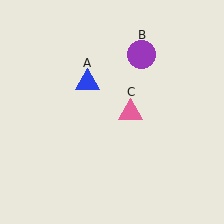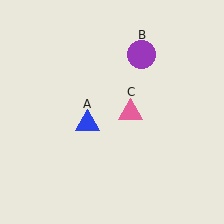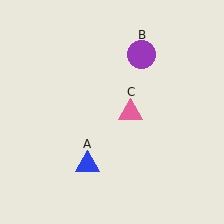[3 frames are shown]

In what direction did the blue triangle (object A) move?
The blue triangle (object A) moved down.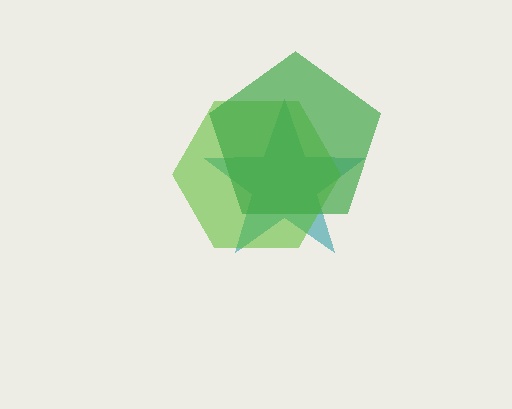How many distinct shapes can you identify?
There are 3 distinct shapes: a teal star, a lime hexagon, a green pentagon.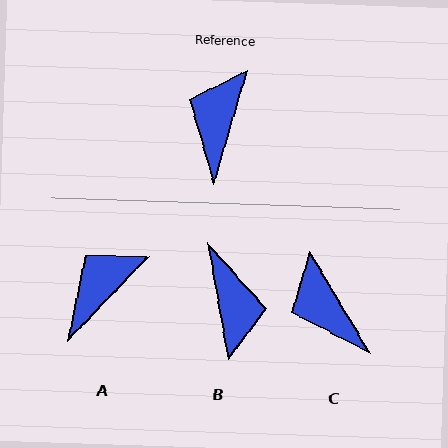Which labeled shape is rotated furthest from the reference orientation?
B, about 154 degrees away.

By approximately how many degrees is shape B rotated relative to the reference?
Approximately 154 degrees clockwise.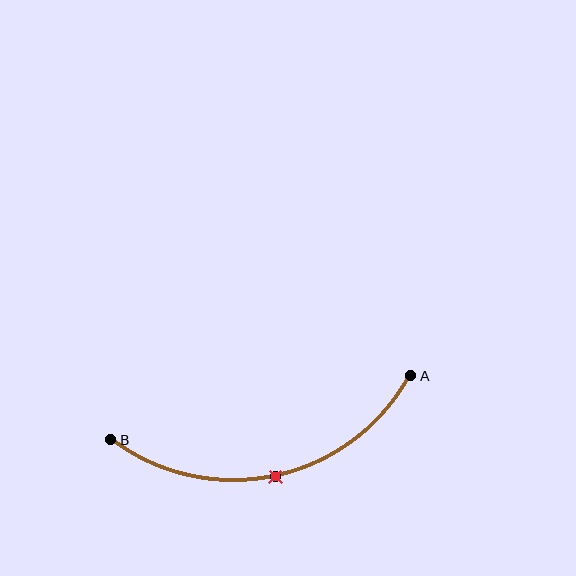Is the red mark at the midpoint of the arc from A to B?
Yes. The red mark lies on the arc at equal arc-length from both A and B — it is the arc midpoint.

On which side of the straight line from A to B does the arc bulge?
The arc bulges below the straight line connecting A and B.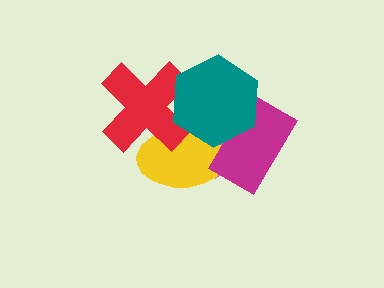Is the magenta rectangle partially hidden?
Yes, it is partially covered by another shape.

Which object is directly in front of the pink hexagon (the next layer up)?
The yellow ellipse is directly in front of the pink hexagon.